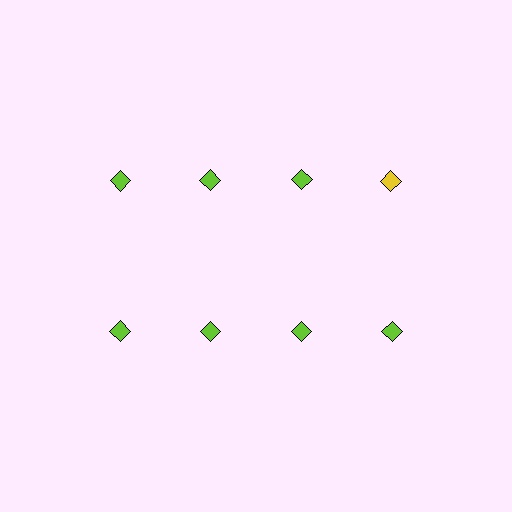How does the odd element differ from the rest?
It has a different color: yellow instead of lime.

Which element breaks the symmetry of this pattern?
The yellow diamond in the top row, second from right column breaks the symmetry. All other shapes are lime diamonds.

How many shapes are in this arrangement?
There are 8 shapes arranged in a grid pattern.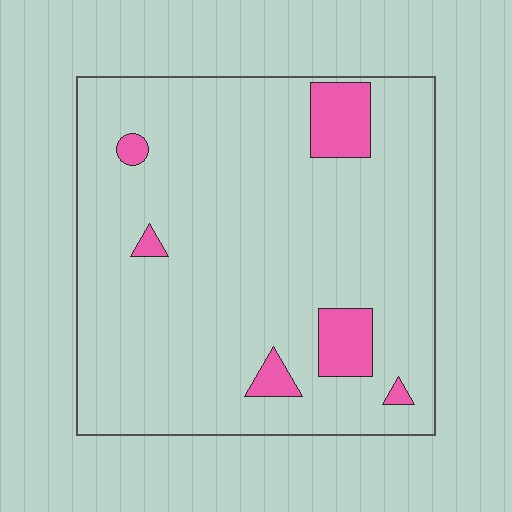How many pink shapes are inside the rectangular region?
6.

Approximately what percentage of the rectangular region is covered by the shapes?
Approximately 10%.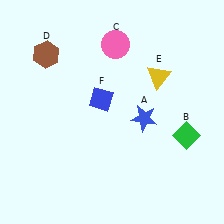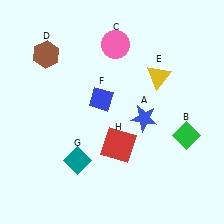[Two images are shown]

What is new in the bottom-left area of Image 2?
A teal diamond (G) was added in the bottom-left area of Image 2.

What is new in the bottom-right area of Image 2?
A red square (H) was added in the bottom-right area of Image 2.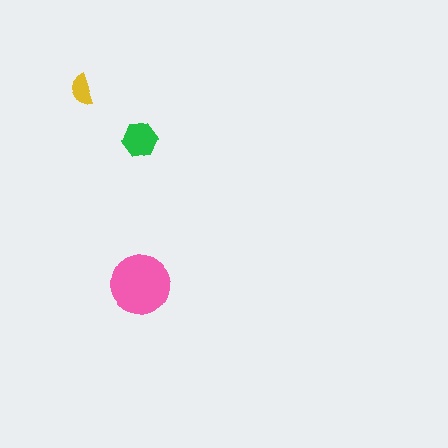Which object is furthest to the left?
The yellow semicircle is leftmost.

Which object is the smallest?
The yellow semicircle.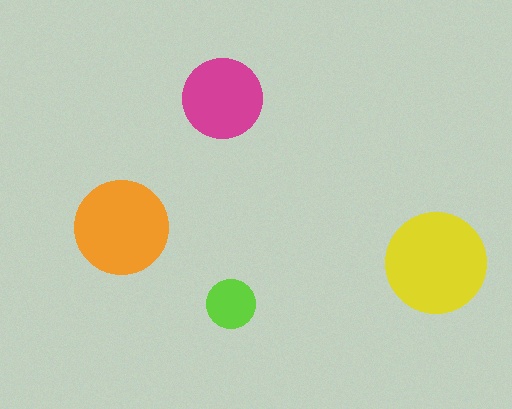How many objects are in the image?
There are 4 objects in the image.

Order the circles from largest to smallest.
the yellow one, the orange one, the magenta one, the lime one.